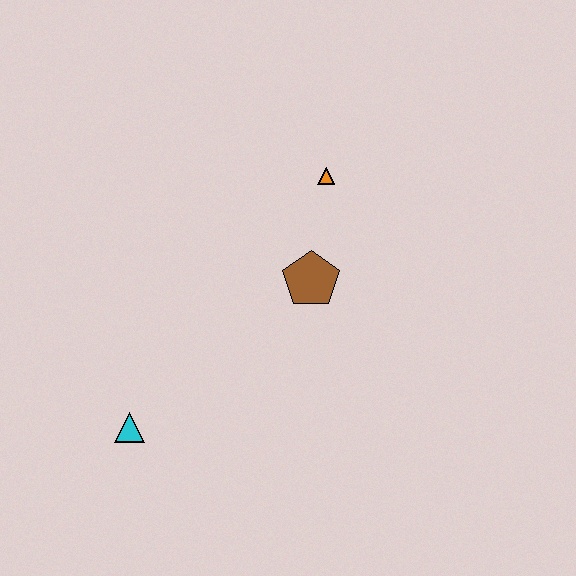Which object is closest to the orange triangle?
The brown pentagon is closest to the orange triangle.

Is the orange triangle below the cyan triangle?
No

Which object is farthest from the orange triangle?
The cyan triangle is farthest from the orange triangle.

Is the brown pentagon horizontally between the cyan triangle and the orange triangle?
Yes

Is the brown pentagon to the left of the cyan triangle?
No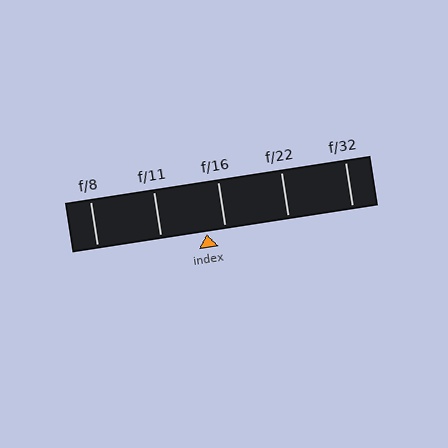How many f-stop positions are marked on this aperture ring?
There are 5 f-stop positions marked.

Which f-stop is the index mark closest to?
The index mark is closest to f/16.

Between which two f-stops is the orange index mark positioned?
The index mark is between f/11 and f/16.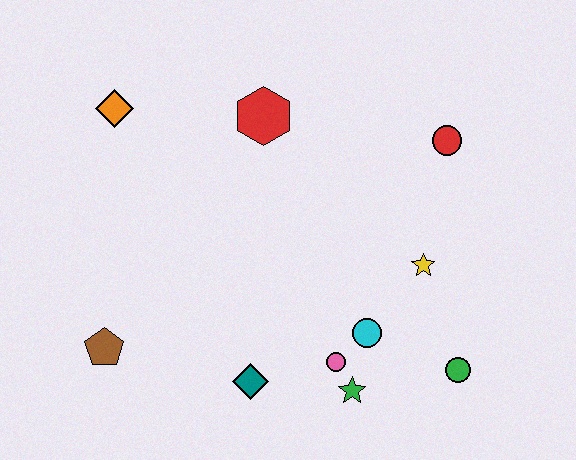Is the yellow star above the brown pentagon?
Yes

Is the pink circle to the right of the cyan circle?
No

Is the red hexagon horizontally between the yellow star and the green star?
No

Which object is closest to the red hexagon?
The orange diamond is closest to the red hexagon.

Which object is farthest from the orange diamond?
The green circle is farthest from the orange diamond.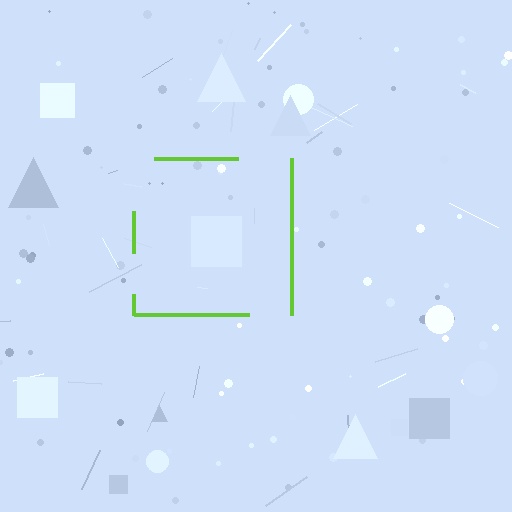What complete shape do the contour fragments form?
The contour fragments form a square.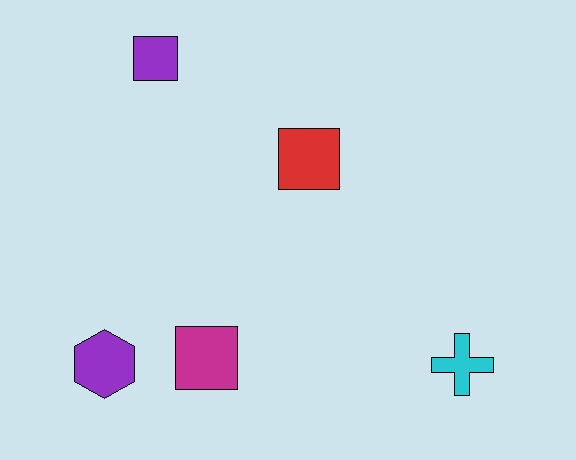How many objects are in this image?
There are 5 objects.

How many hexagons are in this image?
There is 1 hexagon.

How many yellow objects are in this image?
There are no yellow objects.